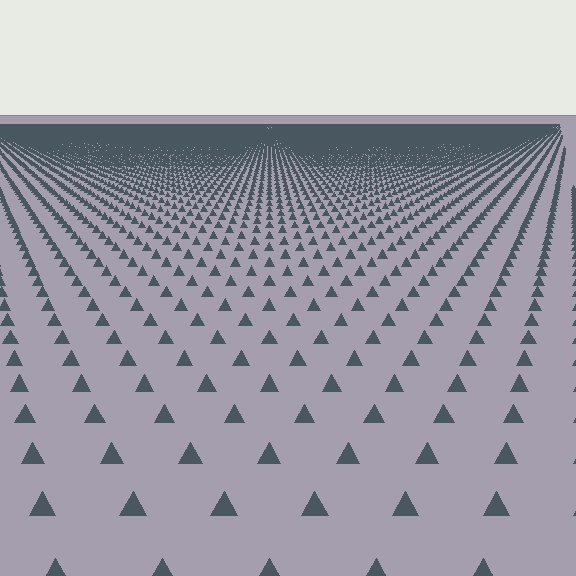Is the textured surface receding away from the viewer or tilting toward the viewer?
The surface is receding away from the viewer. Texture elements get smaller and denser toward the top.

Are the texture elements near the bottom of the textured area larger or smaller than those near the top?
Larger. Near the bottom, elements are closer to the viewer and appear at a bigger on-screen size.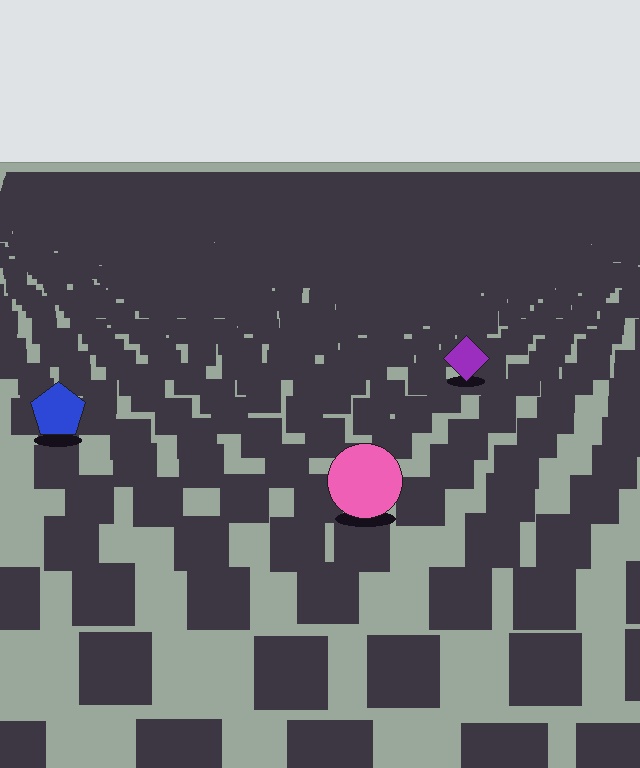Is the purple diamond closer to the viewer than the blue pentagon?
No. The blue pentagon is closer — you can tell from the texture gradient: the ground texture is coarser near it.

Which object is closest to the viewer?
The pink circle is closest. The texture marks near it are larger and more spread out.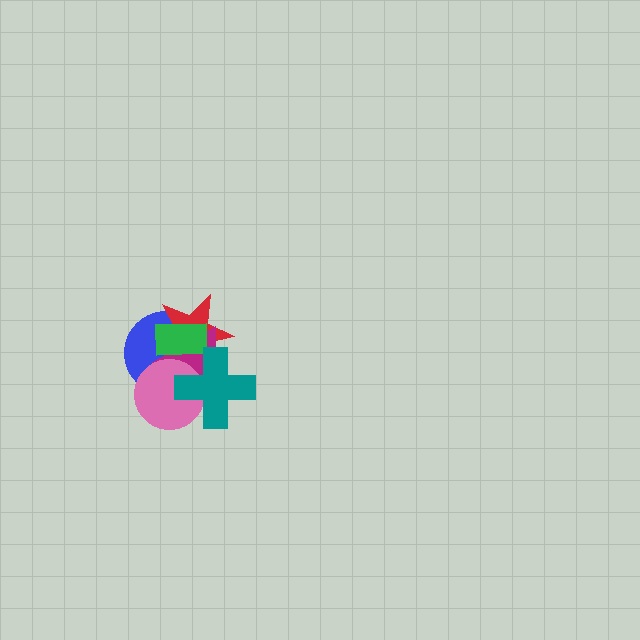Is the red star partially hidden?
Yes, it is partially covered by another shape.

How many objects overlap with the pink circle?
4 objects overlap with the pink circle.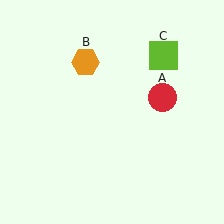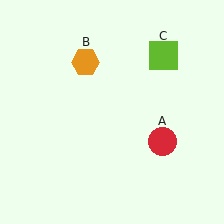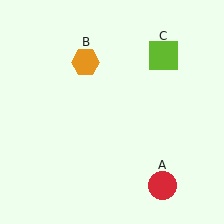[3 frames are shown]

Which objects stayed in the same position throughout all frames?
Orange hexagon (object B) and lime square (object C) remained stationary.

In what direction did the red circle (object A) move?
The red circle (object A) moved down.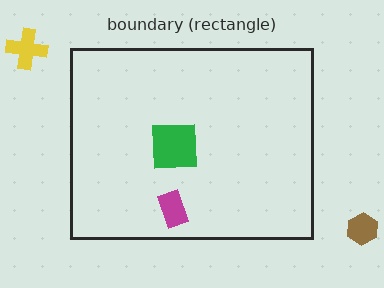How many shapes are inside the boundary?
2 inside, 2 outside.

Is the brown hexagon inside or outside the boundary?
Outside.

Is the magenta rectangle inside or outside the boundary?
Inside.